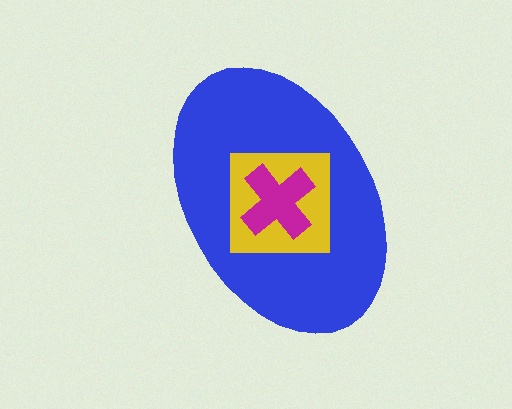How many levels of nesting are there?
3.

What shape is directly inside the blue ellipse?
The yellow square.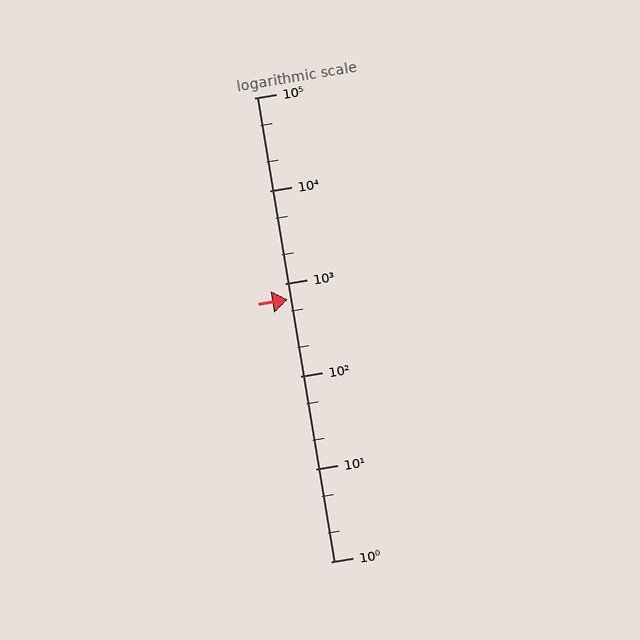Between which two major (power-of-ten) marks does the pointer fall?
The pointer is between 100 and 1000.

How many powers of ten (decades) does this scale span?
The scale spans 5 decades, from 1 to 100000.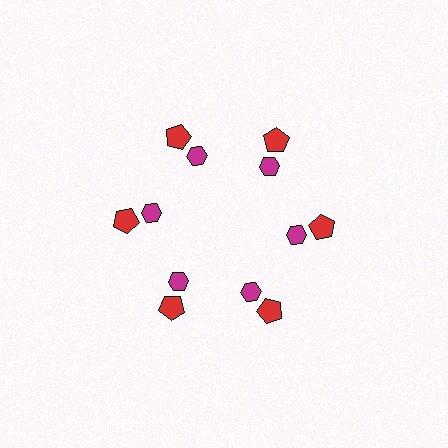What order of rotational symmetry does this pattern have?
This pattern has 6-fold rotational symmetry.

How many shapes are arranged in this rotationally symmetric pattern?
There are 12 shapes, arranged in 6 groups of 2.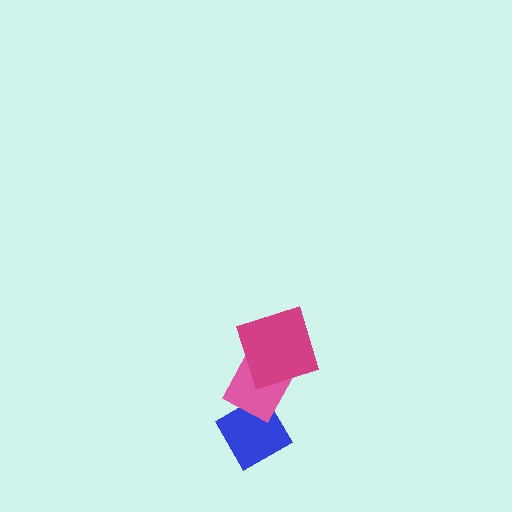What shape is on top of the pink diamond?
The magenta square is on top of the pink diamond.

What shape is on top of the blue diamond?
The pink diamond is on top of the blue diamond.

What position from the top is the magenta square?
The magenta square is 1st from the top.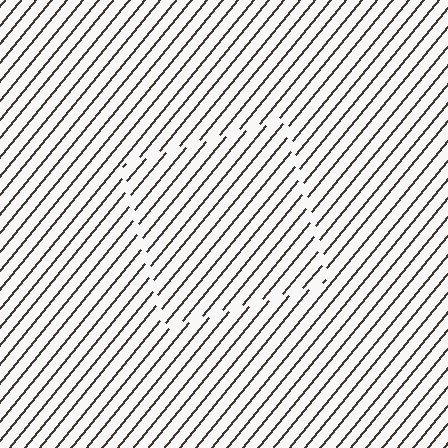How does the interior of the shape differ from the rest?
The interior of the shape contains the same grating, shifted by half a period — the contour is defined by the phase discontinuity where line-ends from the inner and outer gratings abut.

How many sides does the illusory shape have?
4 sides — the line-ends trace a square.